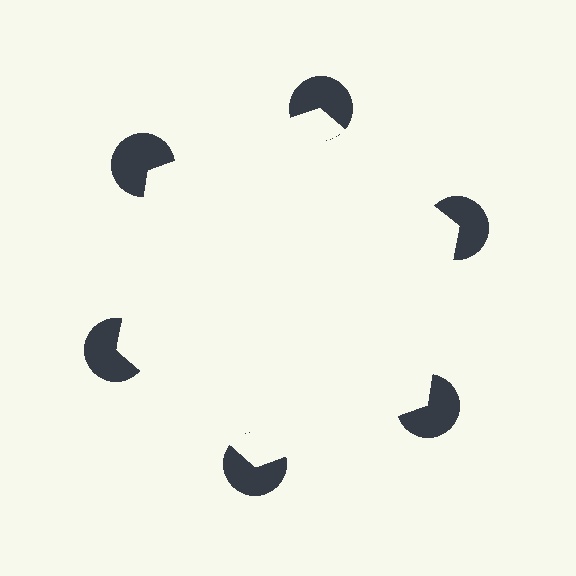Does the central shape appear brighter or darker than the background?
It typically appears slightly brighter than the background, even though no actual brightness change is drawn.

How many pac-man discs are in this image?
There are 6 — one at each vertex of the illusory hexagon.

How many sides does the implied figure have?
6 sides.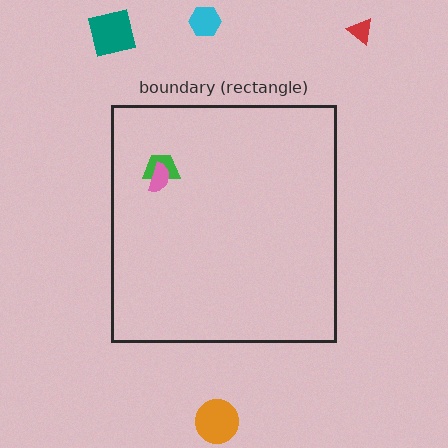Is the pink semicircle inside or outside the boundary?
Inside.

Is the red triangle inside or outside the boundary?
Outside.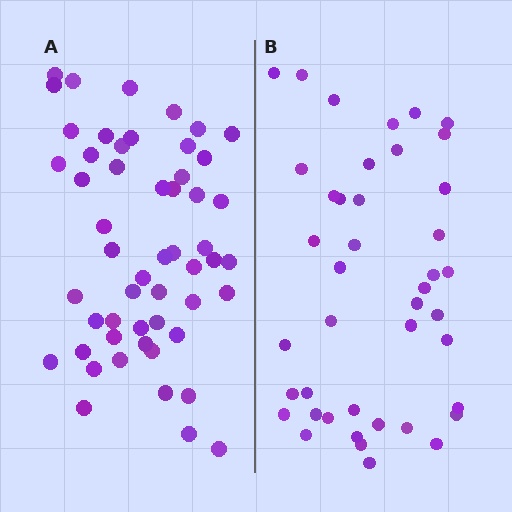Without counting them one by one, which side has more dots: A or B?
Region A (the left region) has more dots.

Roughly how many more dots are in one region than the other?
Region A has roughly 12 or so more dots than region B.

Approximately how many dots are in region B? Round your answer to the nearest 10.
About 40 dots. (The exact count is 42, which rounds to 40.)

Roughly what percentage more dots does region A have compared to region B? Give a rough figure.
About 25% more.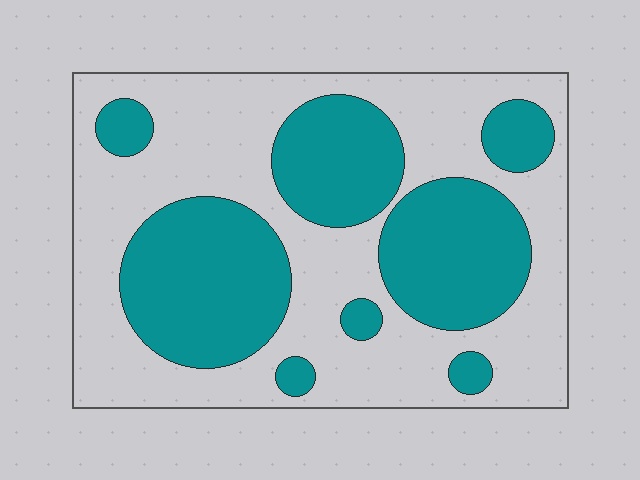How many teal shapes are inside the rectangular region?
8.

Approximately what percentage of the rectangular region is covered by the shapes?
Approximately 40%.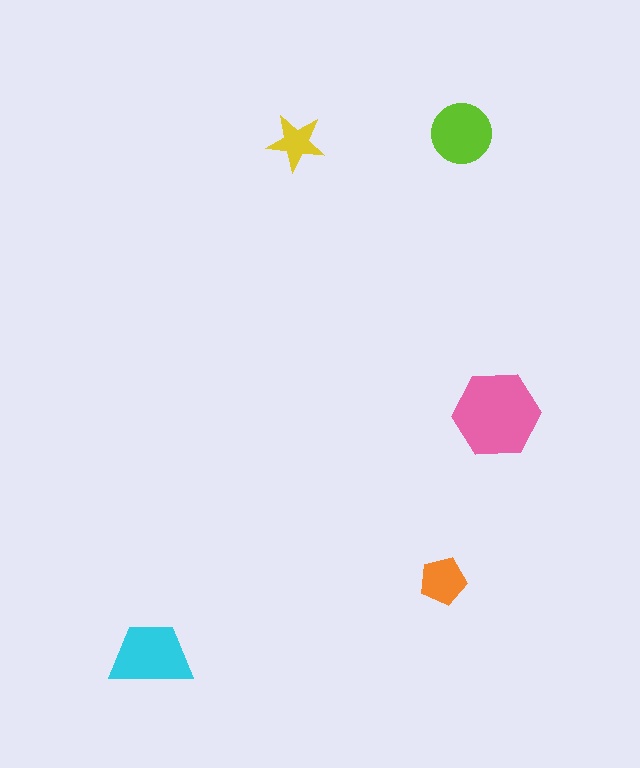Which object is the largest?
The pink hexagon.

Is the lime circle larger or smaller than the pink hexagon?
Smaller.